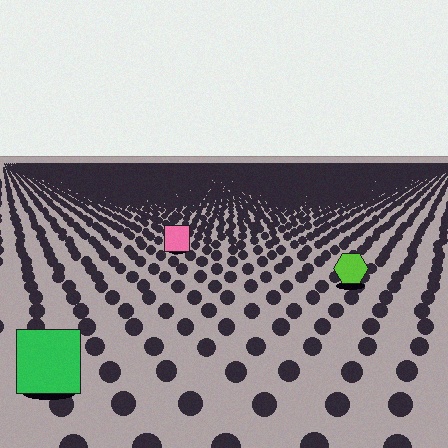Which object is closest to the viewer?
The green square is closest. The texture marks near it are larger and more spread out.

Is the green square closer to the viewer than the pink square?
Yes. The green square is closer — you can tell from the texture gradient: the ground texture is coarser near it.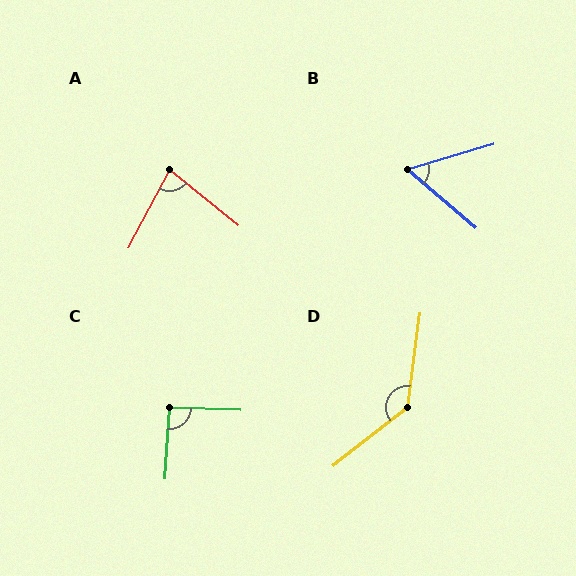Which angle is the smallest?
B, at approximately 57 degrees.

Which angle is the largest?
D, at approximately 136 degrees.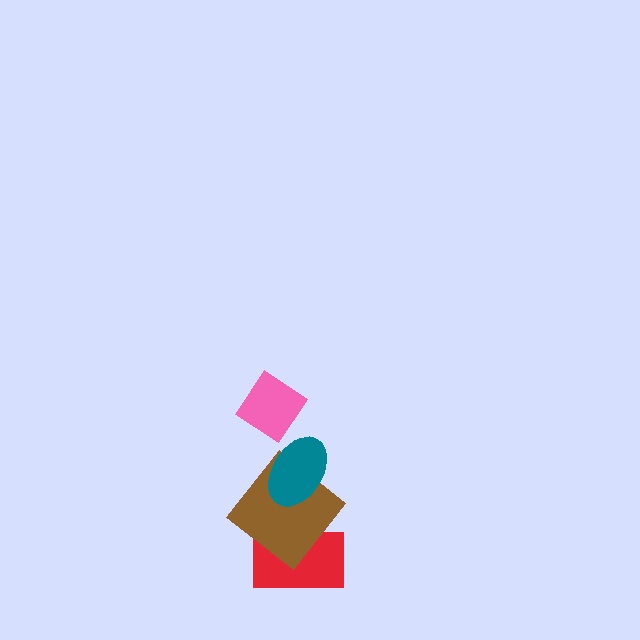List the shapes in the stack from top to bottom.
From top to bottom: the pink diamond, the teal ellipse, the brown diamond, the red rectangle.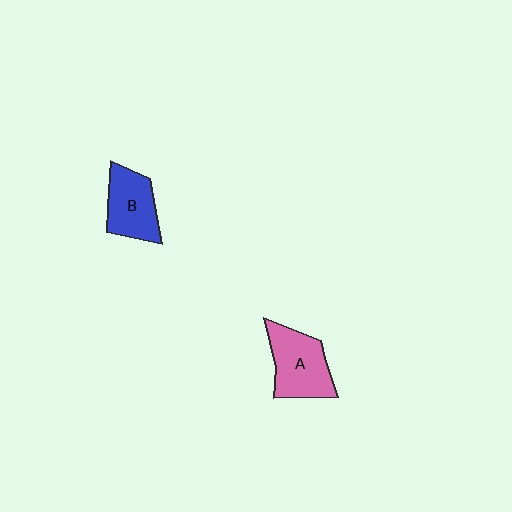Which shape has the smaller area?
Shape B (blue).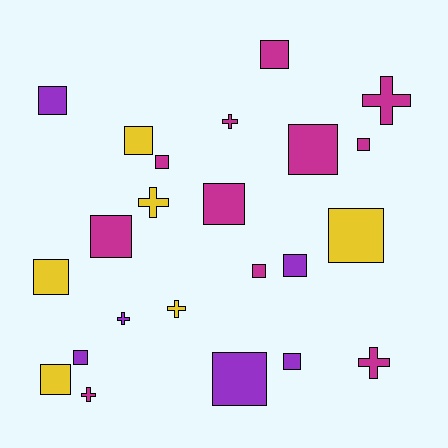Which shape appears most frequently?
Square, with 16 objects.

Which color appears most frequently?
Magenta, with 11 objects.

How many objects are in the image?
There are 23 objects.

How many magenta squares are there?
There are 7 magenta squares.